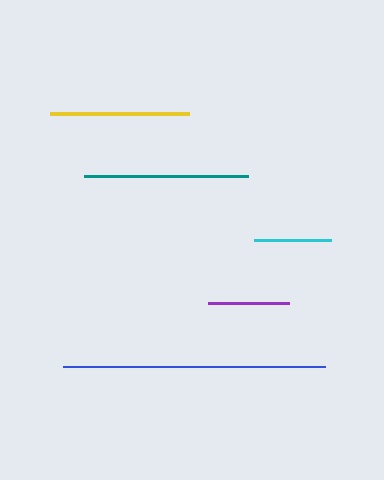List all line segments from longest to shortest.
From longest to shortest: blue, teal, yellow, purple, cyan.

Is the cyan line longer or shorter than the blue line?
The blue line is longer than the cyan line.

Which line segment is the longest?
The blue line is the longest at approximately 262 pixels.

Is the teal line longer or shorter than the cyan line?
The teal line is longer than the cyan line.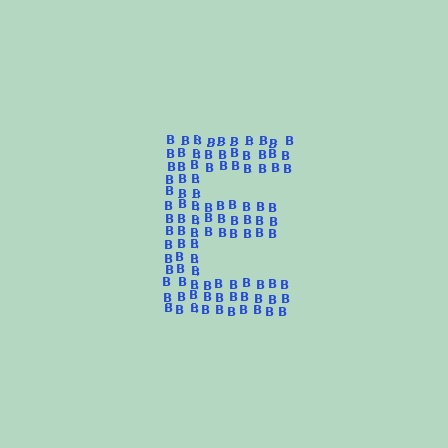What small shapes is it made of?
It is made of small letter B's.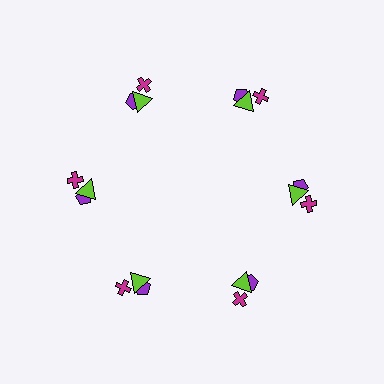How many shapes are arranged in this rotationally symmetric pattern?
There are 18 shapes, arranged in 6 groups of 3.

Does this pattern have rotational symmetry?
Yes, this pattern has 6-fold rotational symmetry. It looks the same after rotating 60 degrees around the center.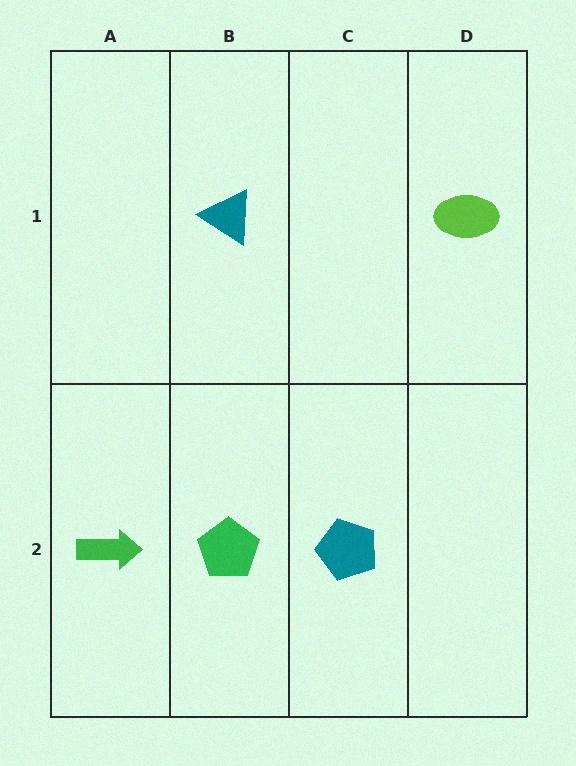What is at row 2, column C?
A teal pentagon.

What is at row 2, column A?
A green arrow.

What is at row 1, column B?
A teal triangle.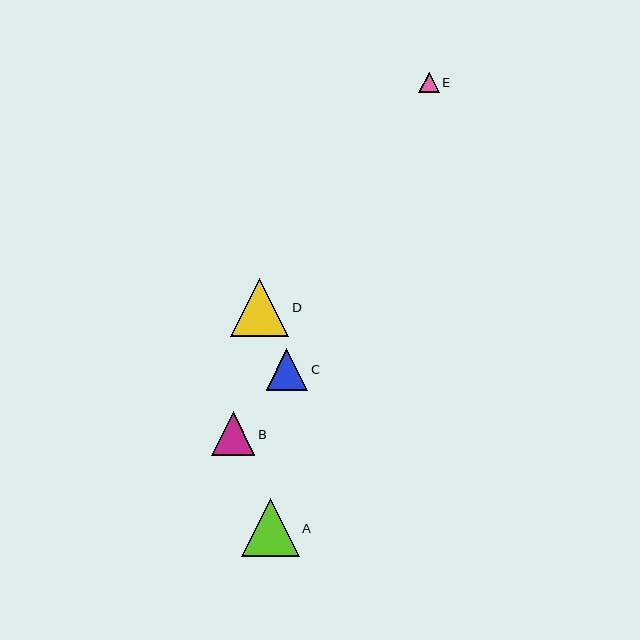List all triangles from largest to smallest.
From largest to smallest: D, A, B, C, E.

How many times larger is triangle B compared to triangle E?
Triangle B is approximately 2.1 times the size of triangle E.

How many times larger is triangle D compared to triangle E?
Triangle D is approximately 2.9 times the size of triangle E.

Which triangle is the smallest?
Triangle E is the smallest with a size of approximately 20 pixels.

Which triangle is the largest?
Triangle D is the largest with a size of approximately 58 pixels.